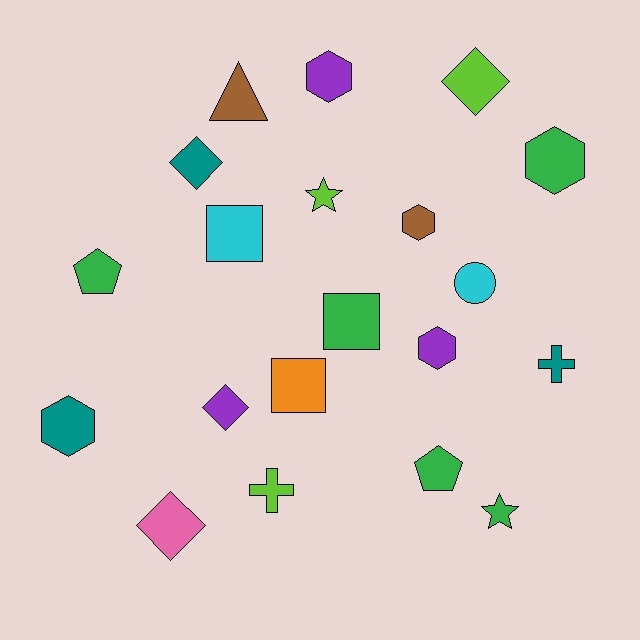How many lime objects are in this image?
There are 3 lime objects.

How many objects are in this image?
There are 20 objects.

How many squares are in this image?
There are 3 squares.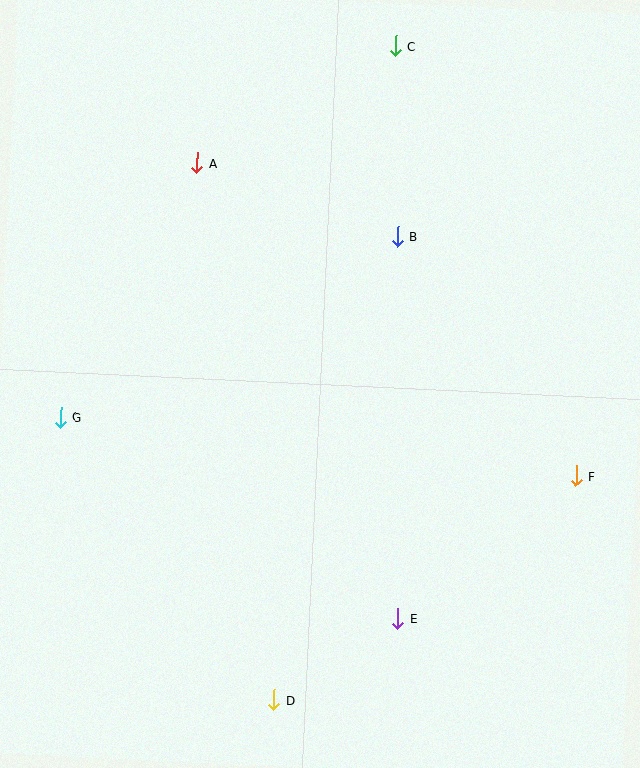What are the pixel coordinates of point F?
Point F is at (576, 476).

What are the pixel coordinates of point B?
Point B is at (397, 236).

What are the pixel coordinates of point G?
Point G is at (61, 417).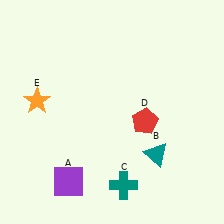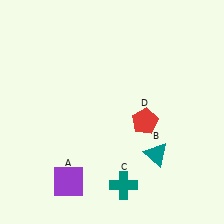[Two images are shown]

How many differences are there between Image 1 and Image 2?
There is 1 difference between the two images.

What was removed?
The orange star (E) was removed in Image 2.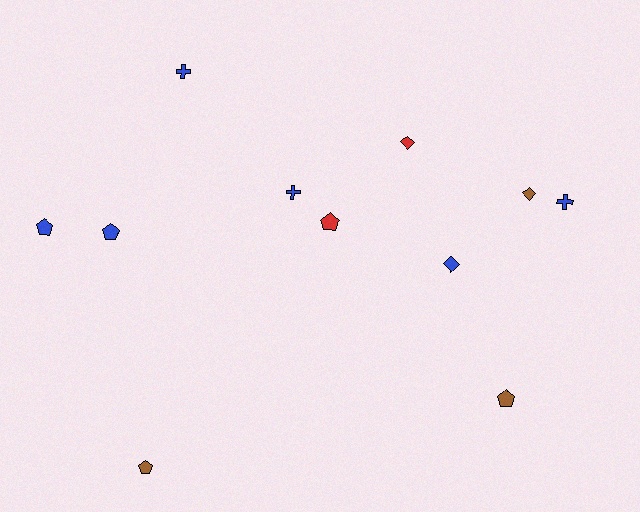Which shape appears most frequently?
Pentagon, with 5 objects.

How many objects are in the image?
There are 11 objects.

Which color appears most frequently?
Blue, with 6 objects.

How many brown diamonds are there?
There is 1 brown diamond.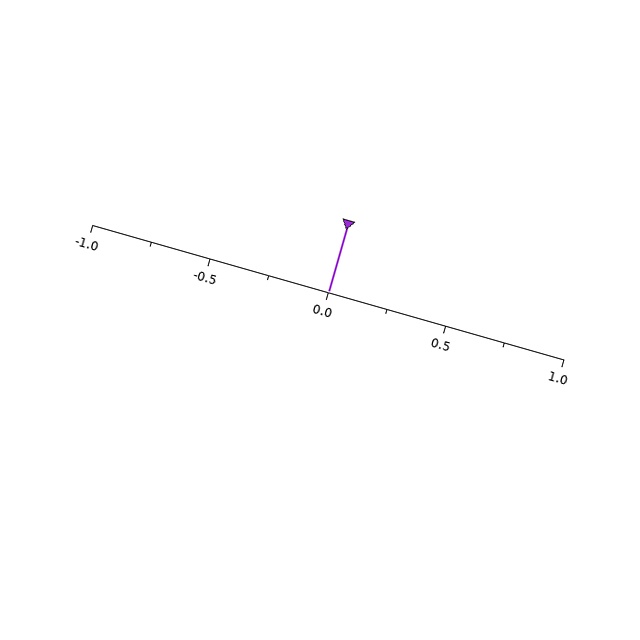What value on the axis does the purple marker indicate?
The marker indicates approximately 0.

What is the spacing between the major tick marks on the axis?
The major ticks are spaced 0.5 apart.